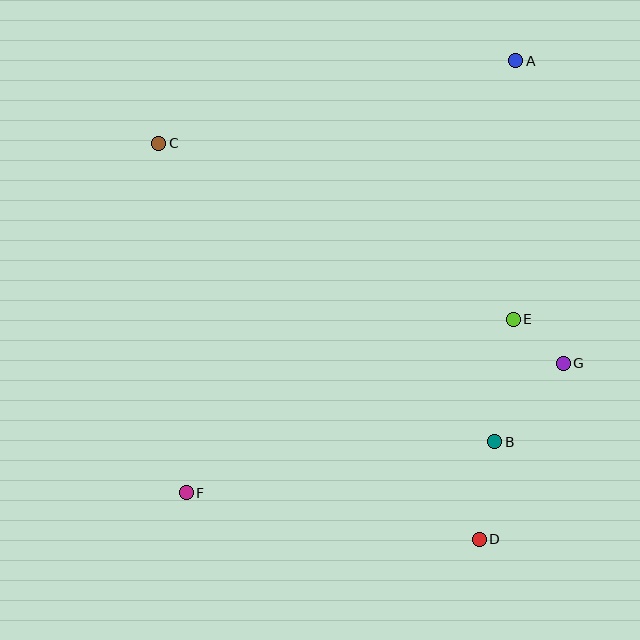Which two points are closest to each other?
Points E and G are closest to each other.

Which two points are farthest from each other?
Points A and F are farthest from each other.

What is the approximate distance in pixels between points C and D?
The distance between C and D is approximately 509 pixels.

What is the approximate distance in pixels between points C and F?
The distance between C and F is approximately 350 pixels.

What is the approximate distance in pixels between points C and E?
The distance between C and E is approximately 396 pixels.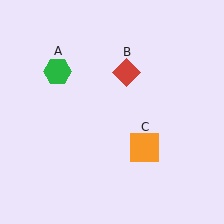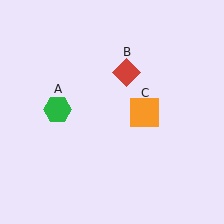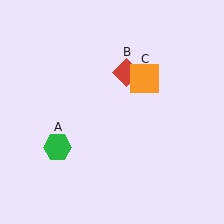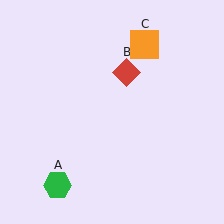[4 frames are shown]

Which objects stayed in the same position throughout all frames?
Red diamond (object B) remained stationary.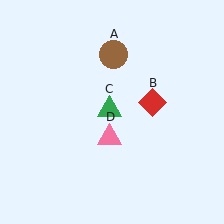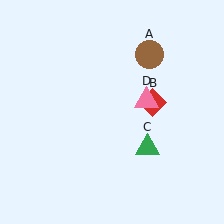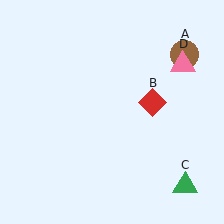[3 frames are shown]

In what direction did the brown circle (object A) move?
The brown circle (object A) moved right.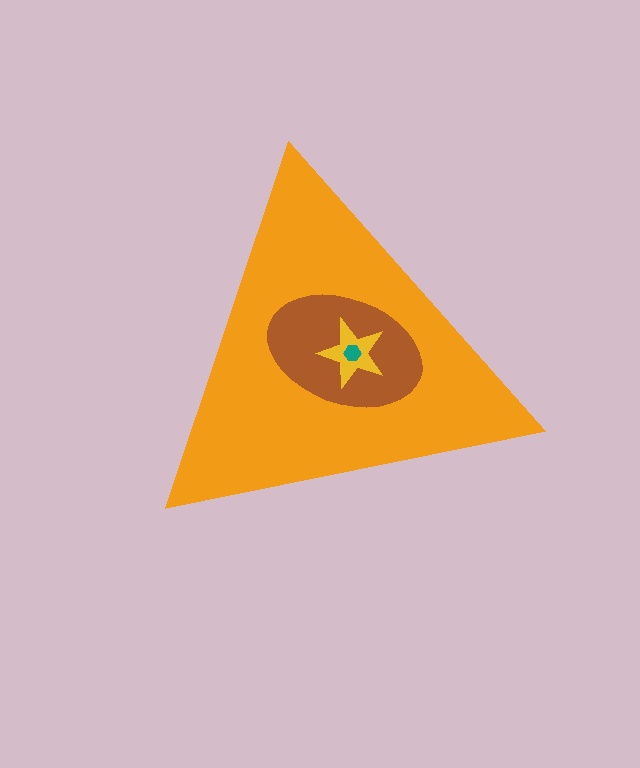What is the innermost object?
The teal hexagon.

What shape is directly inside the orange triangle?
The brown ellipse.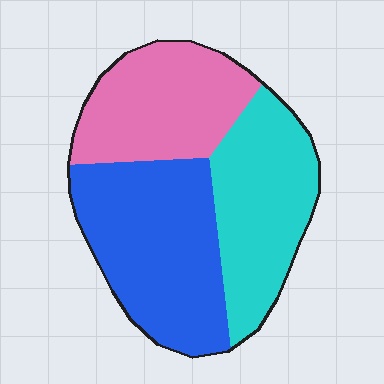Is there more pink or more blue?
Blue.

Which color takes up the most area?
Blue, at roughly 40%.